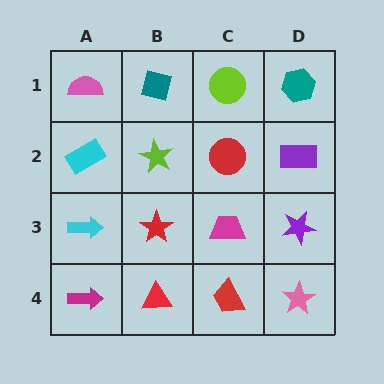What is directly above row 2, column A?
A pink semicircle.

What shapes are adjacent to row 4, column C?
A magenta trapezoid (row 3, column C), a red triangle (row 4, column B), a pink star (row 4, column D).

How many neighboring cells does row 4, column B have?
3.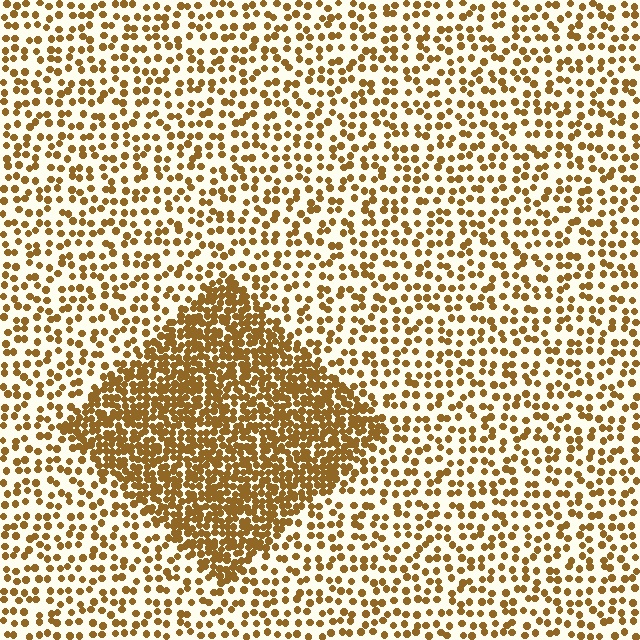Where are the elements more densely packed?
The elements are more densely packed inside the diamond boundary.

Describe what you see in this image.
The image contains small brown elements arranged at two different densities. A diamond-shaped region is visible where the elements are more densely packed than the surrounding area.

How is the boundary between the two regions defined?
The boundary is defined by a change in element density (approximately 2.5x ratio). All elements are the same color, size, and shape.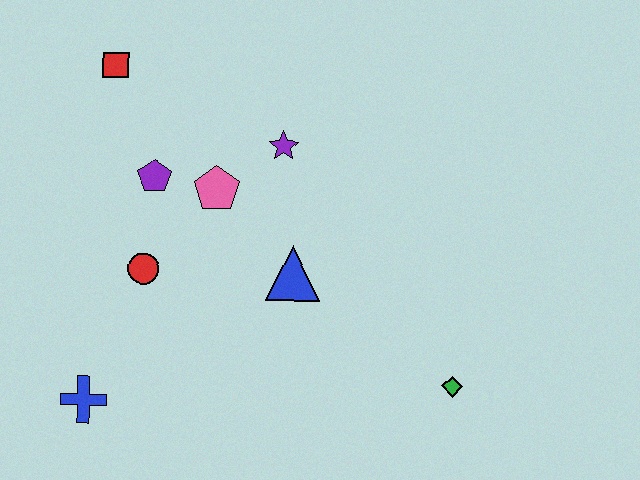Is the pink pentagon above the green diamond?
Yes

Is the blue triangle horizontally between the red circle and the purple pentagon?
No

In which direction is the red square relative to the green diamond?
The red square is to the left of the green diamond.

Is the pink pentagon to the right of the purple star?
No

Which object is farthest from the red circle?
The green diamond is farthest from the red circle.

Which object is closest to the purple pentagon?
The pink pentagon is closest to the purple pentagon.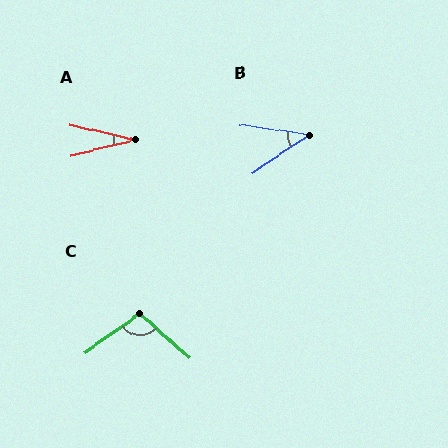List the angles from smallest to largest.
A (27°), B (43°), C (103°).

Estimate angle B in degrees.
Approximately 43 degrees.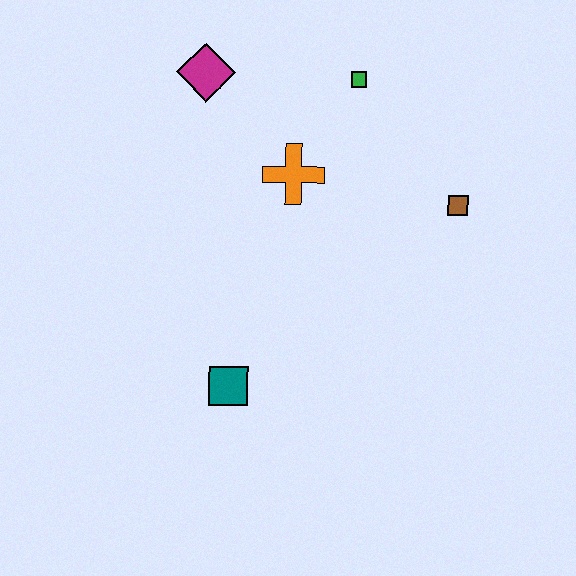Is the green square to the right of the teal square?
Yes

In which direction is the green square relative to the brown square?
The green square is above the brown square.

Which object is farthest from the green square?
The teal square is farthest from the green square.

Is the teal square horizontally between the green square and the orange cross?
No